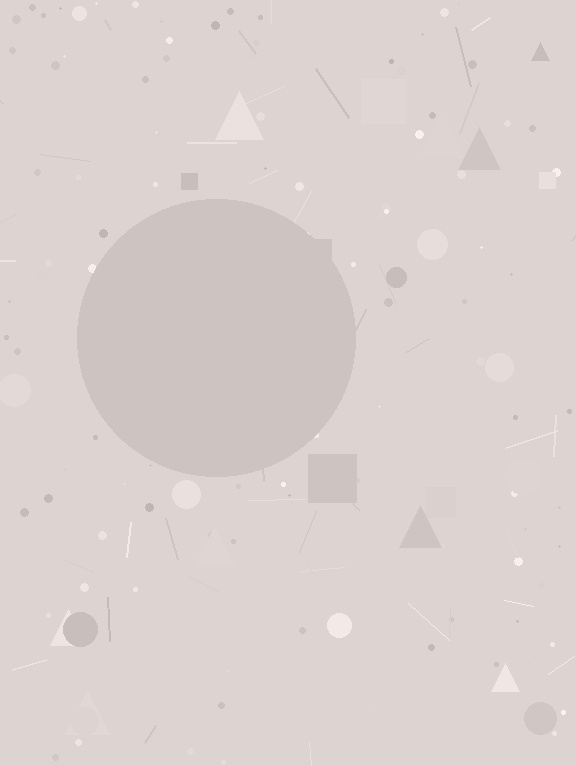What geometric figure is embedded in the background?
A circle is embedded in the background.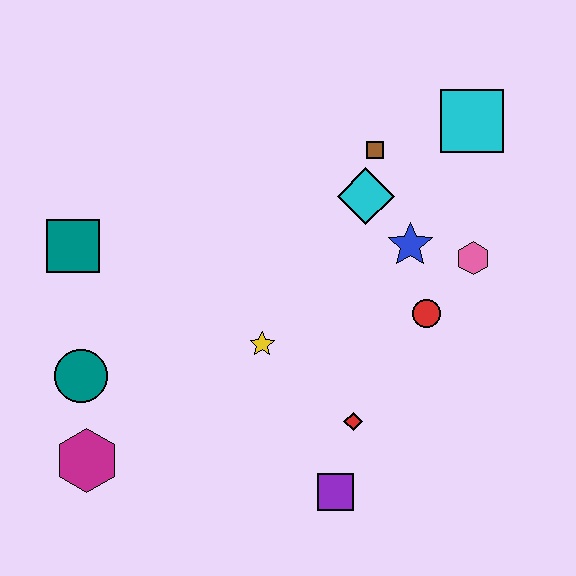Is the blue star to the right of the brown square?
Yes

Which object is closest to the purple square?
The red diamond is closest to the purple square.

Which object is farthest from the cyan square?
The magenta hexagon is farthest from the cyan square.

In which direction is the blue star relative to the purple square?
The blue star is above the purple square.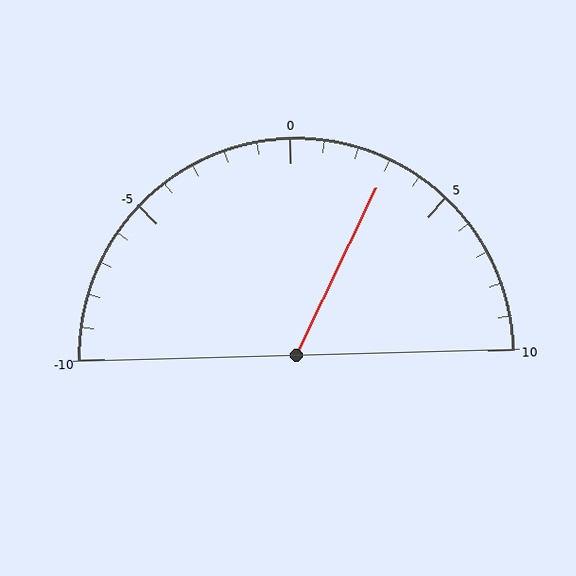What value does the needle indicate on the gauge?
The needle indicates approximately 3.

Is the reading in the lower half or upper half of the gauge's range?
The reading is in the upper half of the range (-10 to 10).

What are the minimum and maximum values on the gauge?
The gauge ranges from -10 to 10.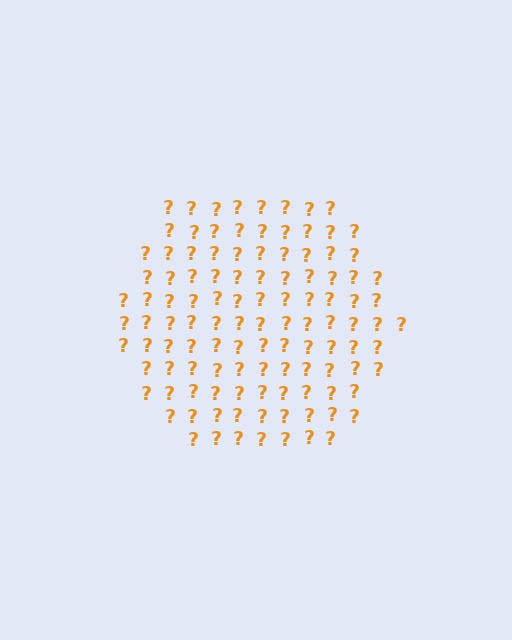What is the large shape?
The large shape is a hexagon.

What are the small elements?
The small elements are question marks.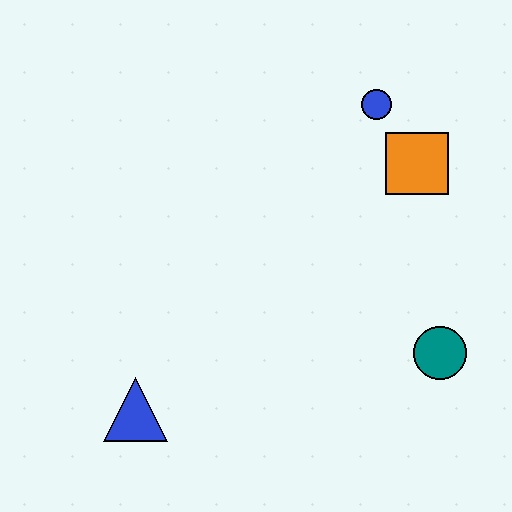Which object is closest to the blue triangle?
The teal circle is closest to the blue triangle.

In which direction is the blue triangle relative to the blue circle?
The blue triangle is below the blue circle.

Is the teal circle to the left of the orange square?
No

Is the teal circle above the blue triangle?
Yes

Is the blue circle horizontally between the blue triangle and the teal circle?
Yes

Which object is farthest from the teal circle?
The blue triangle is farthest from the teal circle.